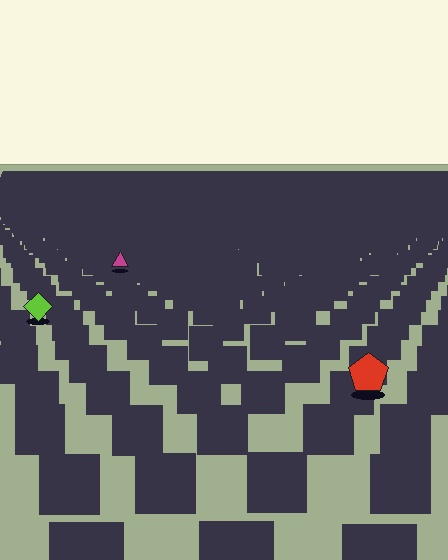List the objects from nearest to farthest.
From nearest to farthest: the red pentagon, the lime diamond, the magenta triangle.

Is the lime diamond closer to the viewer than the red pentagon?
No. The red pentagon is closer — you can tell from the texture gradient: the ground texture is coarser near it.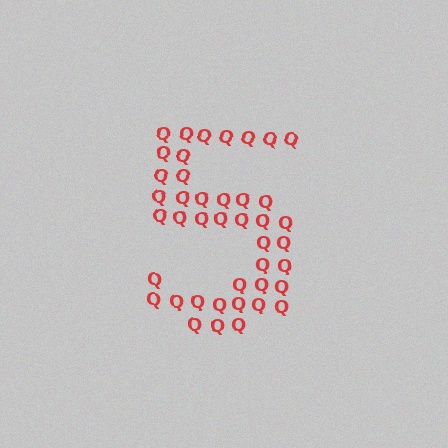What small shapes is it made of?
It is made of small letter Q's.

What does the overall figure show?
The overall figure shows the digit 5.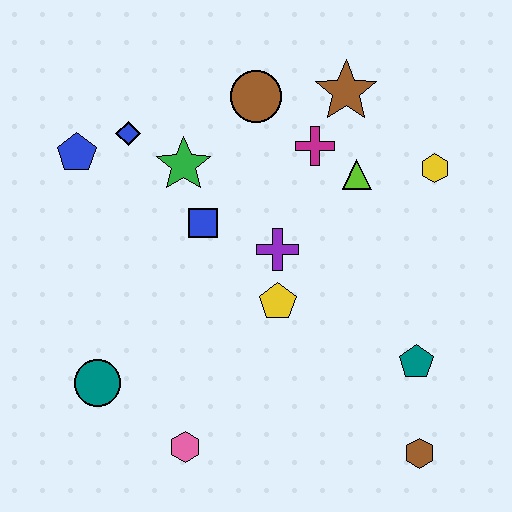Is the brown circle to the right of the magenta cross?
No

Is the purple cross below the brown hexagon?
No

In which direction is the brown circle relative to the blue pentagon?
The brown circle is to the right of the blue pentagon.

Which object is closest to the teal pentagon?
The brown hexagon is closest to the teal pentagon.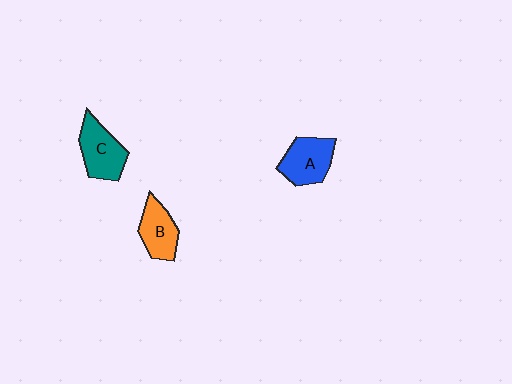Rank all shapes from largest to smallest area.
From largest to smallest: C (teal), A (blue), B (orange).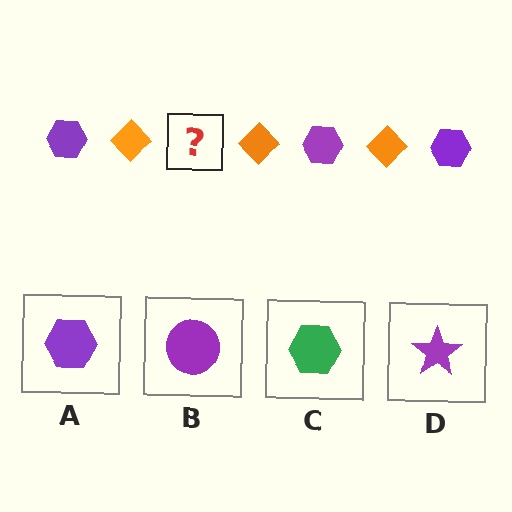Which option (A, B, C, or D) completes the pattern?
A.